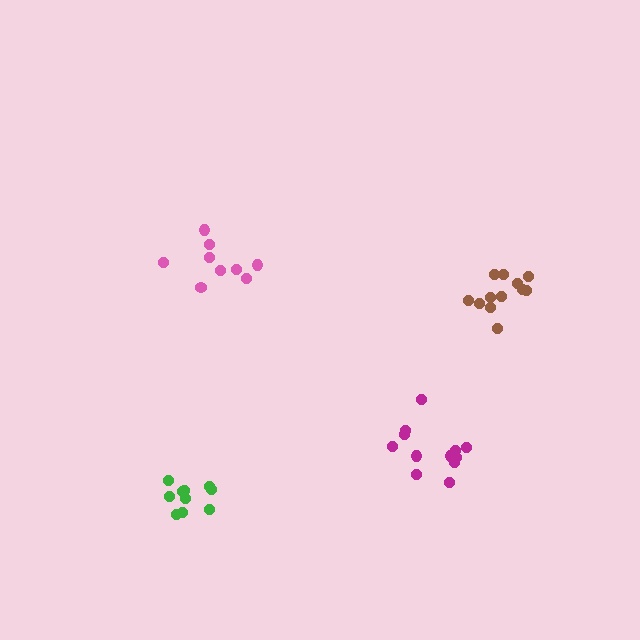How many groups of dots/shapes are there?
There are 4 groups.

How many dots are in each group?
Group 1: 12 dots, Group 2: 10 dots, Group 3: 9 dots, Group 4: 12 dots (43 total).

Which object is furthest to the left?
The green cluster is leftmost.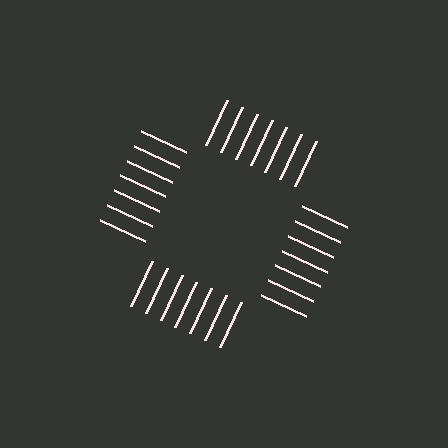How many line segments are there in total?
28 — 7 along each of the 4 edges.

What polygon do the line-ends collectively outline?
An illusory square — the line segments terminate on its edges but no continuous stroke is drawn.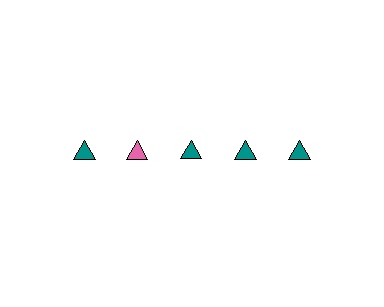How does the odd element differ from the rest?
It has a different color: pink instead of teal.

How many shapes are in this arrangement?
There are 5 shapes arranged in a grid pattern.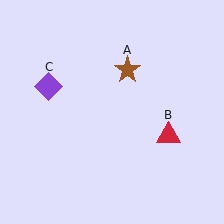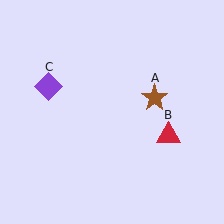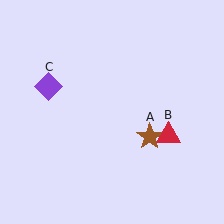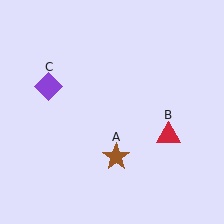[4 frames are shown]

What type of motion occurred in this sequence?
The brown star (object A) rotated clockwise around the center of the scene.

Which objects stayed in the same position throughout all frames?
Red triangle (object B) and purple diamond (object C) remained stationary.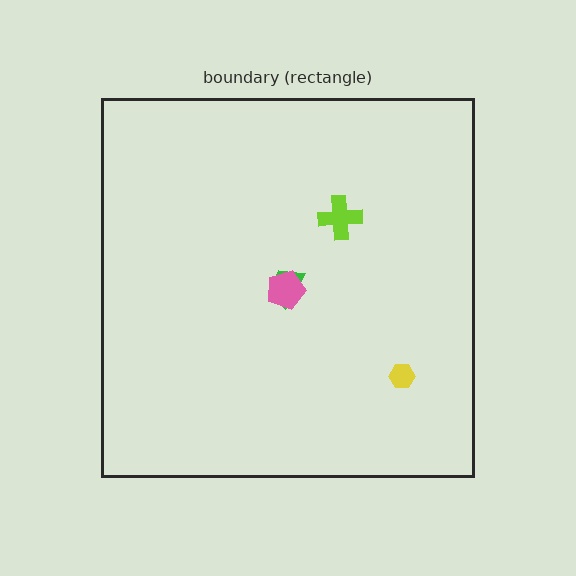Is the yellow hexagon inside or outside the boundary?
Inside.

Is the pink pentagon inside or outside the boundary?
Inside.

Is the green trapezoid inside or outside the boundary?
Inside.